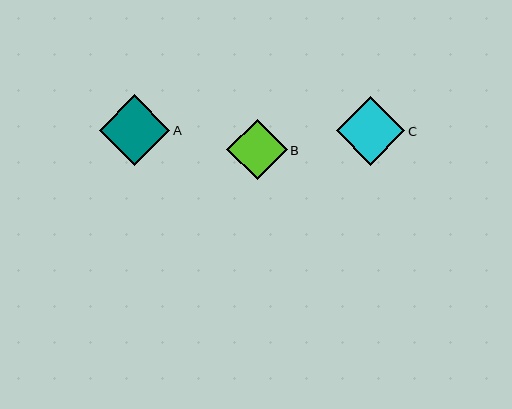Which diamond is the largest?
Diamond A is the largest with a size of approximately 70 pixels.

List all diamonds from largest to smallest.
From largest to smallest: A, C, B.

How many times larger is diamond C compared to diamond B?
Diamond C is approximately 1.1 times the size of diamond B.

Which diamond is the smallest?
Diamond B is the smallest with a size of approximately 60 pixels.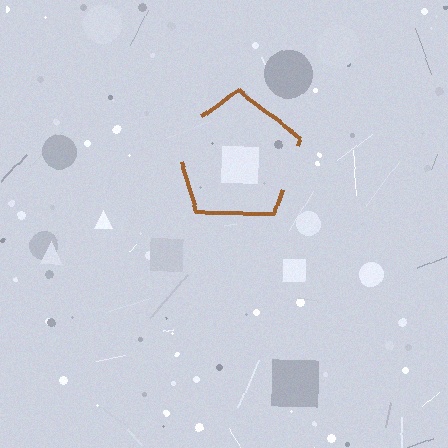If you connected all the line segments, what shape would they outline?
They would outline a pentagon.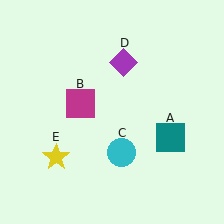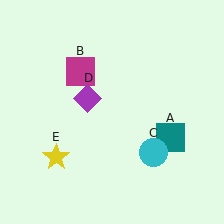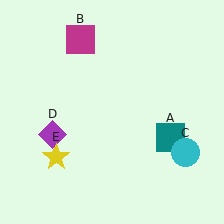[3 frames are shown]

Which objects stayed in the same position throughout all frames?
Teal square (object A) and yellow star (object E) remained stationary.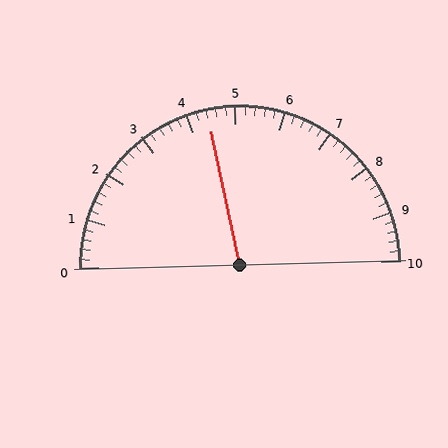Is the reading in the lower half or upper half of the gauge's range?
The reading is in the lower half of the range (0 to 10).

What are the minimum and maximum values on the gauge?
The gauge ranges from 0 to 10.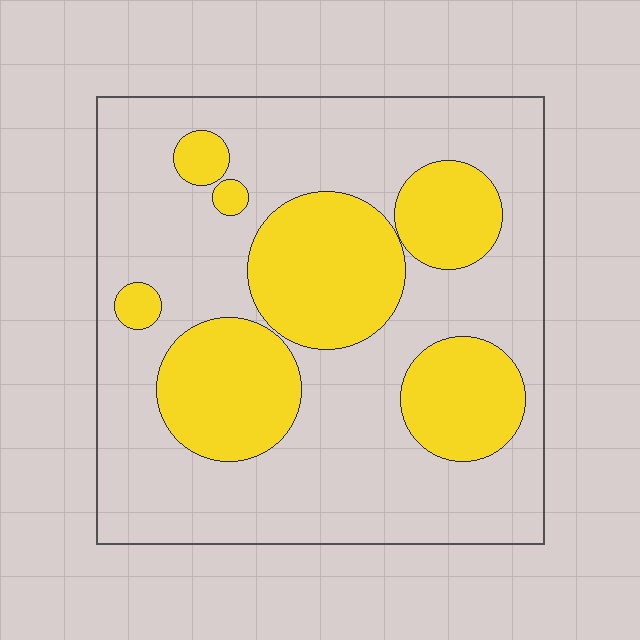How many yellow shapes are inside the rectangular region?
7.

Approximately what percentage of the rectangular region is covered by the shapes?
Approximately 30%.